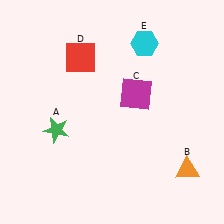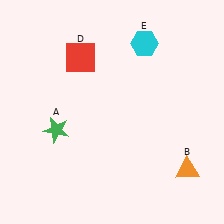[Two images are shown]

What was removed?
The magenta square (C) was removed in Image 2.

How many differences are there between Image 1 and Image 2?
There is 1 difference between the two images.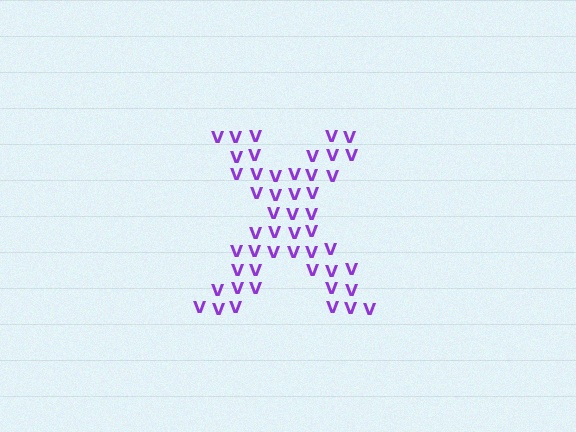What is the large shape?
The large shape is the letter X.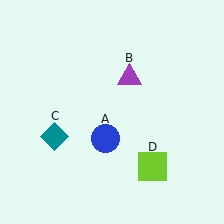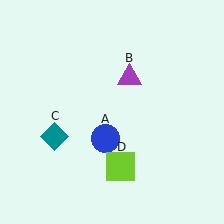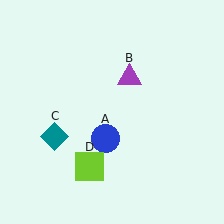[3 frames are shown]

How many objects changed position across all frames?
1 object changed position: lime square (object D).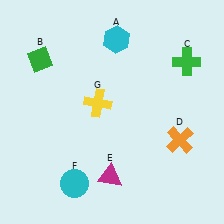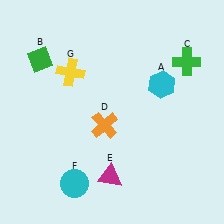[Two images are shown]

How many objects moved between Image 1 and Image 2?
3 objects moved between the two images.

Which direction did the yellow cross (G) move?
The yellow cross (G) moved up.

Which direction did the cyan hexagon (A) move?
The cyan hexagon (A) moved right.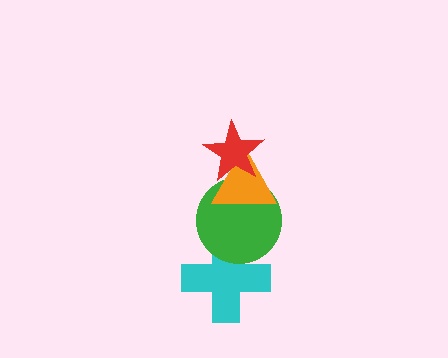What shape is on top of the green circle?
The orange triangle is on top of the green circle.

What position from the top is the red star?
The red star is 1st from the top.